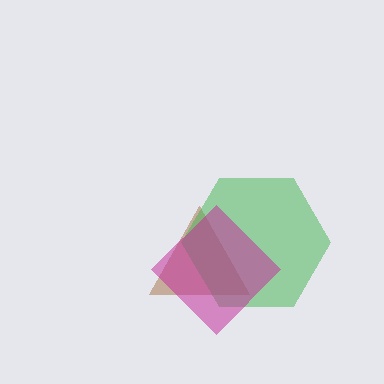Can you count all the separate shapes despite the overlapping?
Yes, there are 3 separate shapes.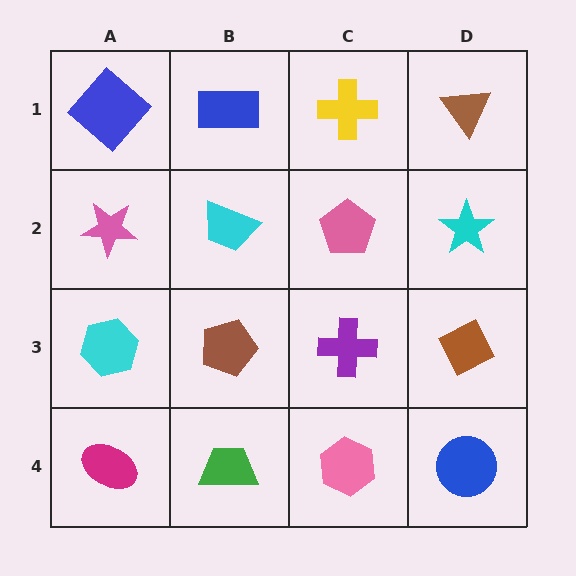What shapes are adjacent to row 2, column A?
A blue diamond (row 1, column A), a cyan hexagon (row 3, column A), a cyan trapezoid (row 2, column B).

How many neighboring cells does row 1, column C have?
3.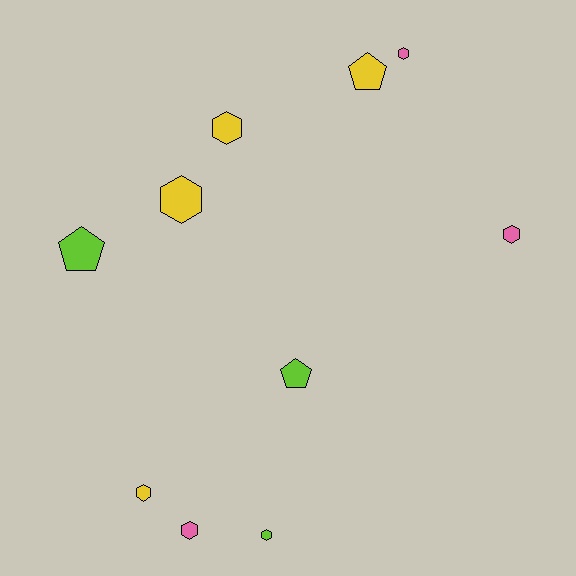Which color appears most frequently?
Yellow, with 4 objects.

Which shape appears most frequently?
Hexagon, with 7 objects.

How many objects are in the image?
There are 10 objects.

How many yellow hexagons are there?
There are 3 yellow hexagons.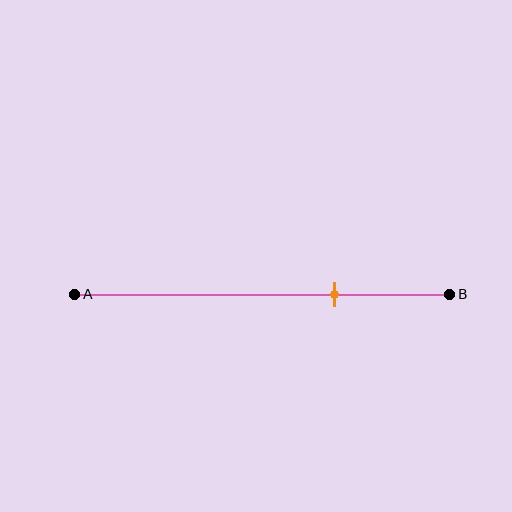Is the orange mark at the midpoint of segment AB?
No, the mark is at about 70% from A, not at the 50% midpoint.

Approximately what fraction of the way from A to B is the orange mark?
The orange mark is approximately 70% of the way from A to B.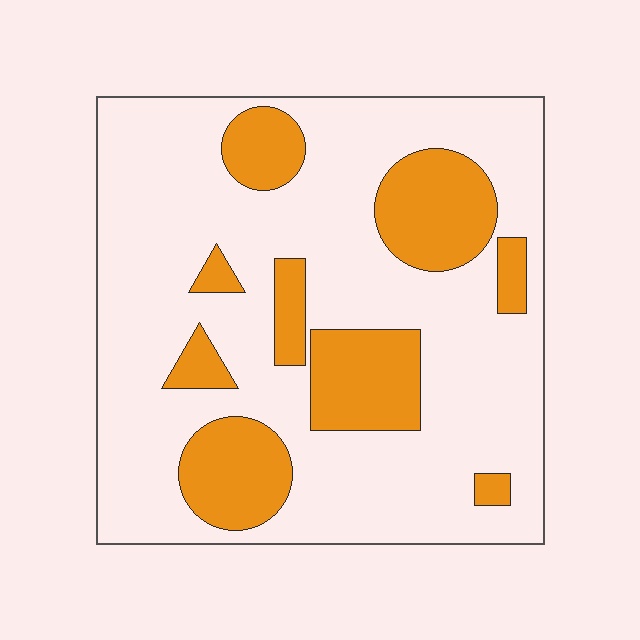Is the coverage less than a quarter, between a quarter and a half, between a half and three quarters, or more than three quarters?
Between a quarter and a half.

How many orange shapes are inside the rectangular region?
9.